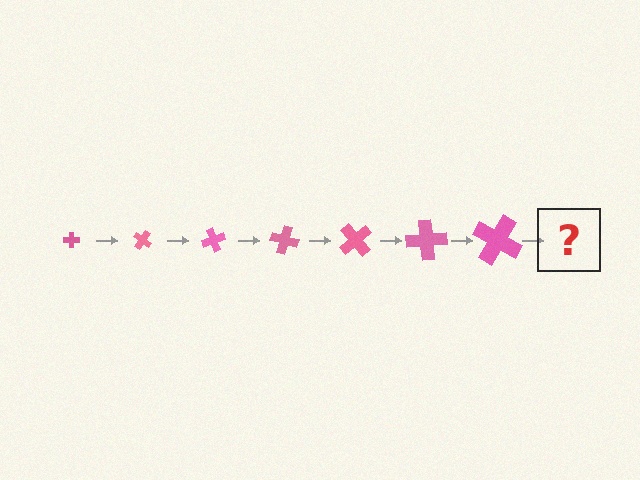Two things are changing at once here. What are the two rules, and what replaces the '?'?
The two rules are that the cross grows larger each step and it rotates 35 degrees each step. The '?' should be a cross, larger than the previous one and rotated 245 degrees from the start.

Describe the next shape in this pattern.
It should be a cross, larger than the previous one and rotated 245 degrees from the start.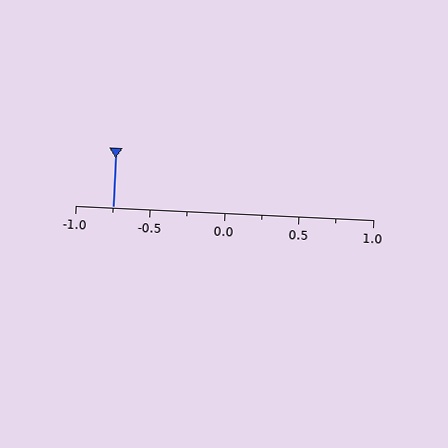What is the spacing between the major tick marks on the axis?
The major ticks are spaced 0.5 apart.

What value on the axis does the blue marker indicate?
The marker indicates approximately -0.75.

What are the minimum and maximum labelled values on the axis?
The axis runs from -1.0 to 1.0.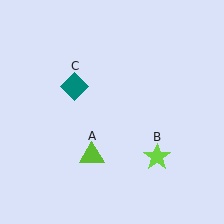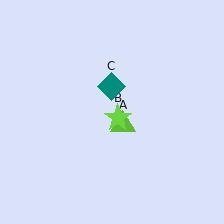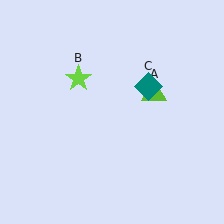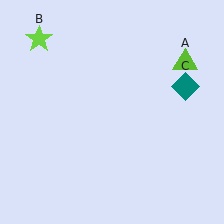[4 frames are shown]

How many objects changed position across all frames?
3 objects changed position: lime triangle (object A), lime star (object B), teal diamond (object C).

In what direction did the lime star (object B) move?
The lime star (object B) moved up and to the left.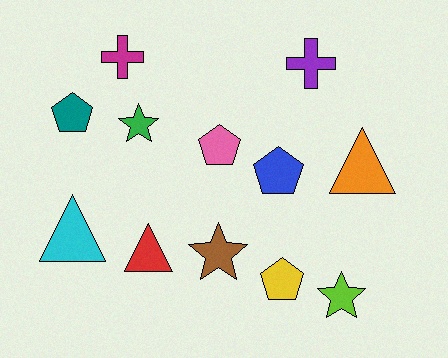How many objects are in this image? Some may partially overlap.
There are 12 objects.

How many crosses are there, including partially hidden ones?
There are 2 crosses.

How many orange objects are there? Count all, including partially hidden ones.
There is 1 orange object.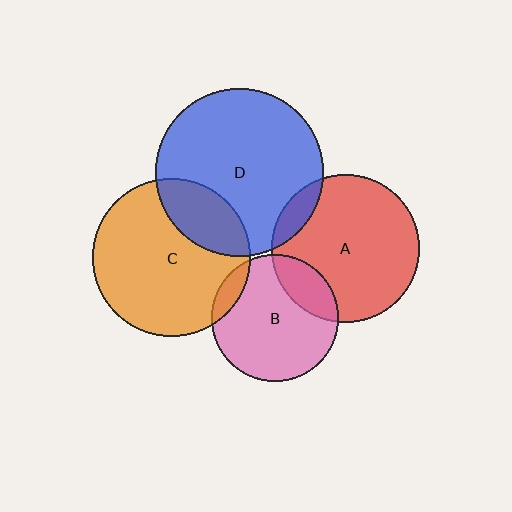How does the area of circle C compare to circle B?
Approximately 1.6 times.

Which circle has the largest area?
Circle D (blue).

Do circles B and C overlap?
Yes.